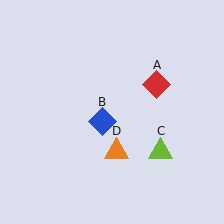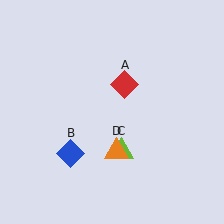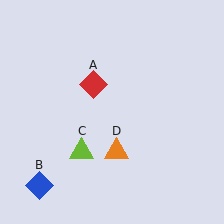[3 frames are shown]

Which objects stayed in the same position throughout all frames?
Orange triangle (object D) remained stationary.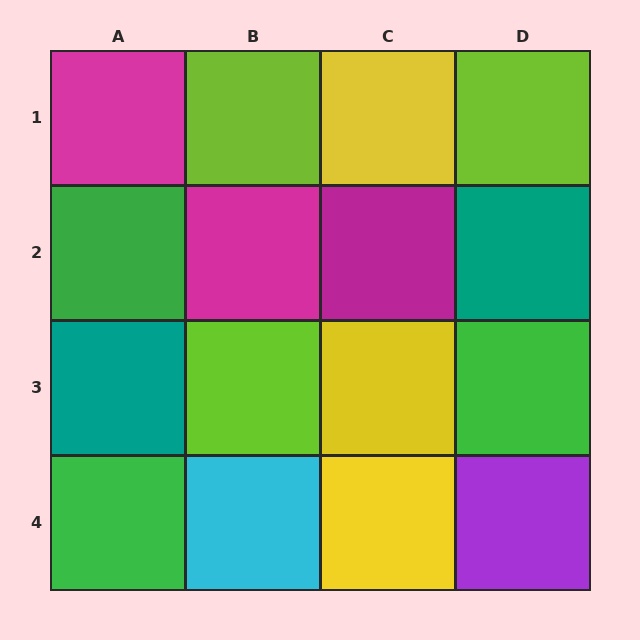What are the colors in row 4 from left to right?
Green, cyan, yellow, purple.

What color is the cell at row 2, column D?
Teal.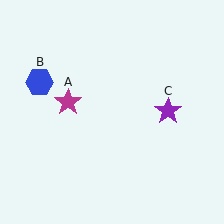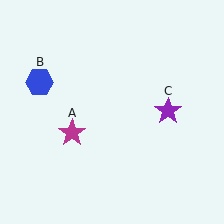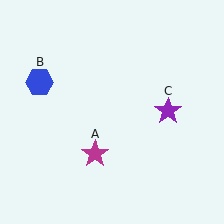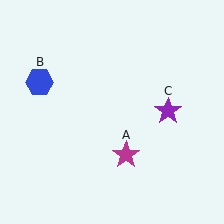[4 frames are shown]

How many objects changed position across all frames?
1 object changed position: magenta star (object A).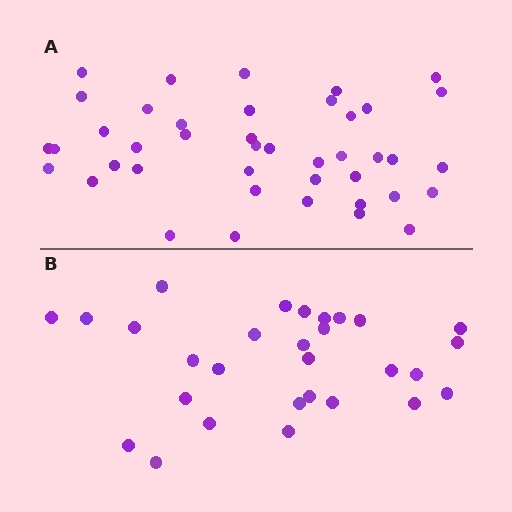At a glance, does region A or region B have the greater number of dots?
Region A (the top region) has more dots.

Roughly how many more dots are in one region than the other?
Region A has approximately 15 more dots than region B.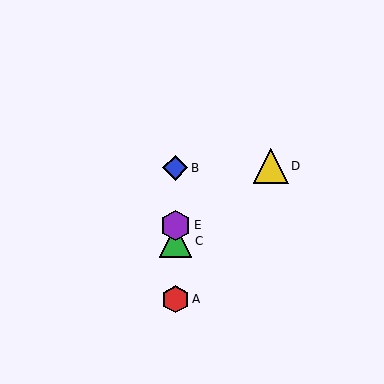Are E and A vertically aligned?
Yes, both are at x≈175.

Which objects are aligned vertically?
Objects A, B, C, E are aligned vertically.